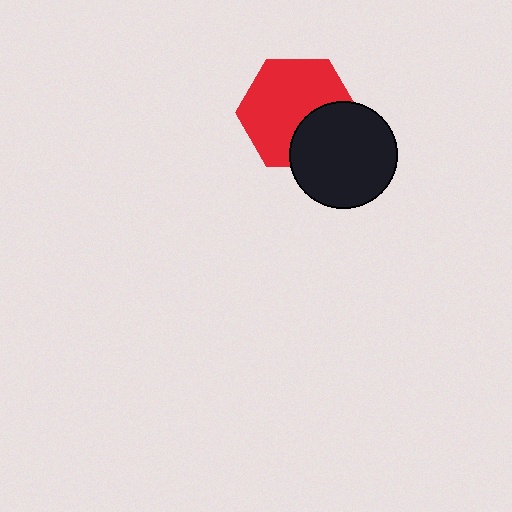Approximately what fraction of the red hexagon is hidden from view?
Roughly 31% of the red hexagon is hidden behind the black circle.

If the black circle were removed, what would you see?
You would see the complete red hexagon.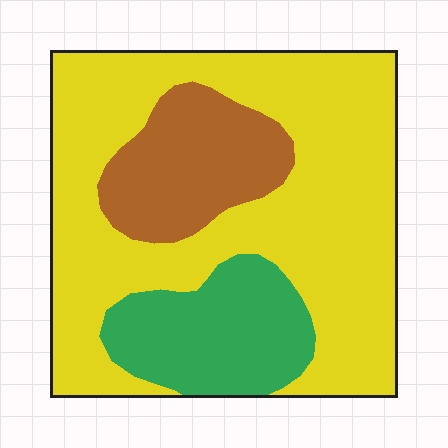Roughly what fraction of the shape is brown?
Brown takes up about one sixth (1/6) of the shape.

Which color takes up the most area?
Yellow, at roughly 65%.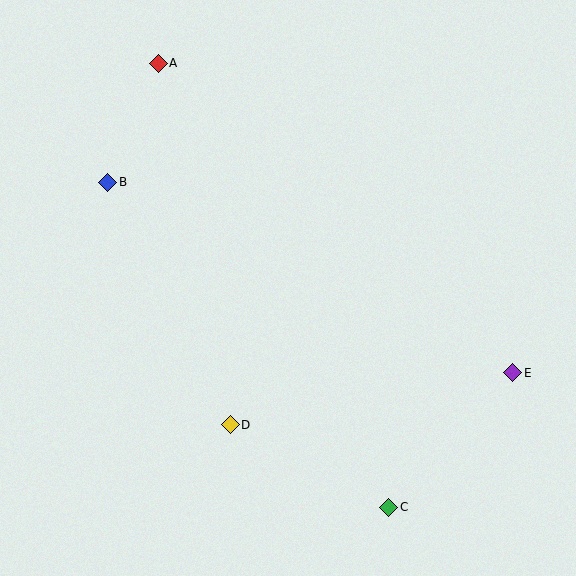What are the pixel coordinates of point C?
Point C is at (389, 507).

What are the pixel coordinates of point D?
Point D is at (230, 425).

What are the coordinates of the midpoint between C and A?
The midpoint between C and A is at (273, 285).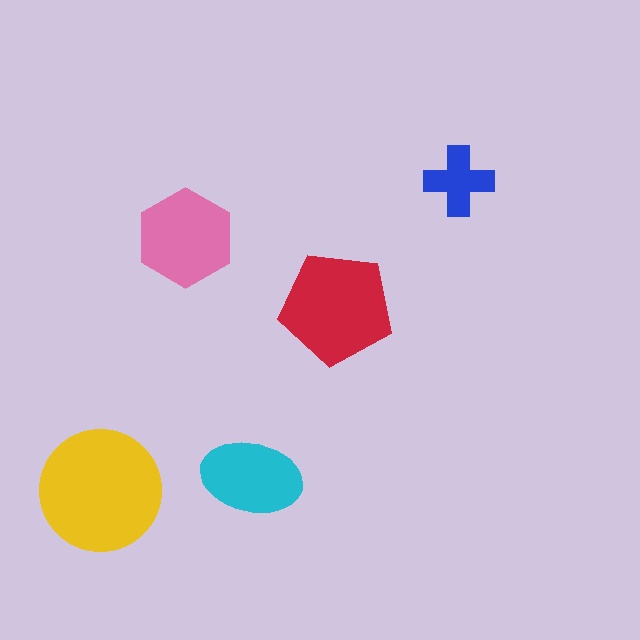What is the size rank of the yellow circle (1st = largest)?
1st.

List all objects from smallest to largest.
The blue cross, the cyan ellipse, the pink hexagon, the red pentagon, the yellow circle.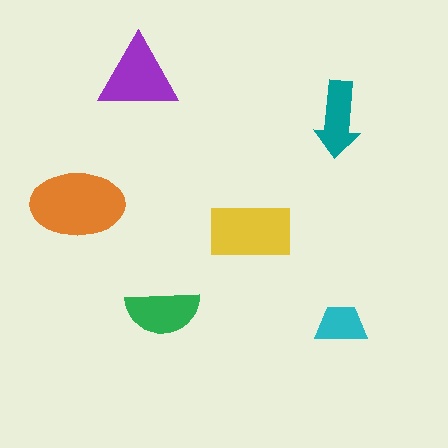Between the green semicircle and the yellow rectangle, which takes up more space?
The yellow rectangle.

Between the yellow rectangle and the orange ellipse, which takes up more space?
The orange ellipse.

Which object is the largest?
The orange ellipse.